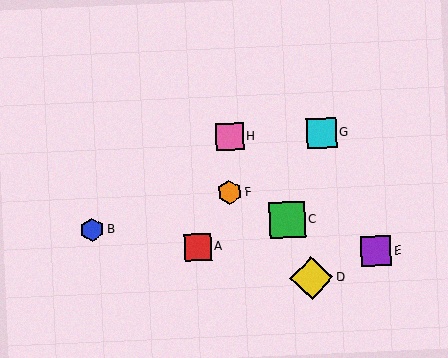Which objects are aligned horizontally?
Objects G, H are aligned horizontally.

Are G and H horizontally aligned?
Yes, both are at y≈133.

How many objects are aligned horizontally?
2 objects (G, H) are aligned horizontally.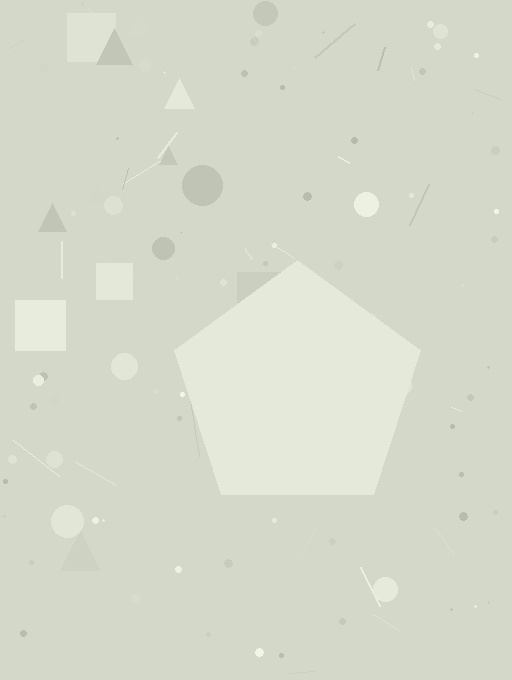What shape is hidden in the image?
A pentagon is hidden in the image.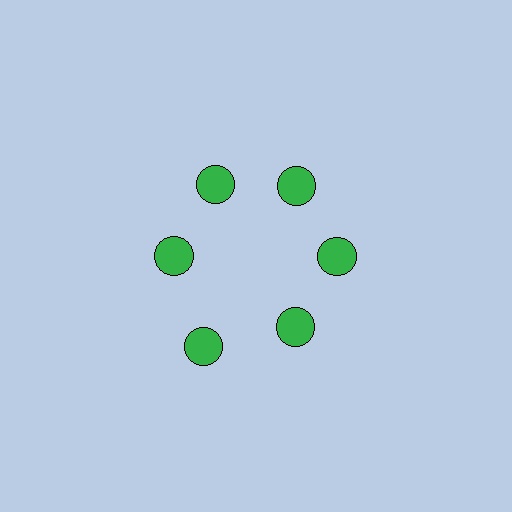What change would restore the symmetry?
The symmetry would be restored by moving it inward, back onto the ring so that all 6 circles sit at equal angles and equal distance from the center.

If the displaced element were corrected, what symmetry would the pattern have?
It would have 6-fold rotational symmetry — the pattern would map onto itself every 60 degrees.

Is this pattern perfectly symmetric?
No. The 6 green circles are arranged in a ring, but one element near the 7 o'clock position is pushed outward from the center, breaking the 6-fold rotational symmetry.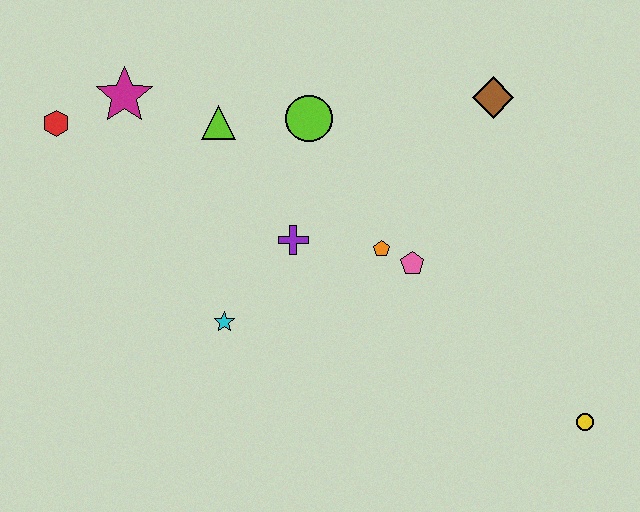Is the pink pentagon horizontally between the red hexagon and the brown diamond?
Yes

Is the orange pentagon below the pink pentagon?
No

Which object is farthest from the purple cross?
The yellow circle is farthest from the purple cross.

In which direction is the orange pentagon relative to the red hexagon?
The orange pentagon is to the right of the red hexagon.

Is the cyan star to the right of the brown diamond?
No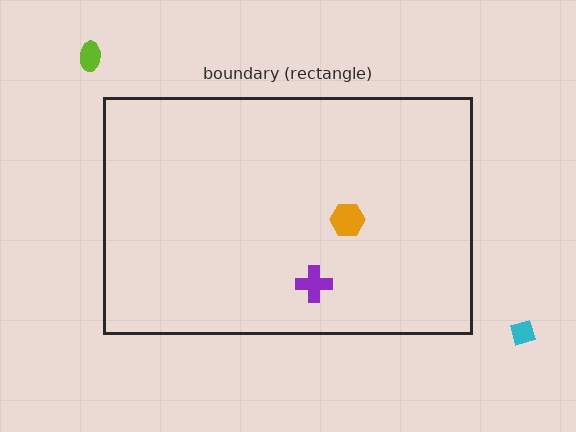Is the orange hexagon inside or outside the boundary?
Inside.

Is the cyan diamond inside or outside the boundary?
Outside.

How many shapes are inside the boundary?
2 inside, 2 outside.